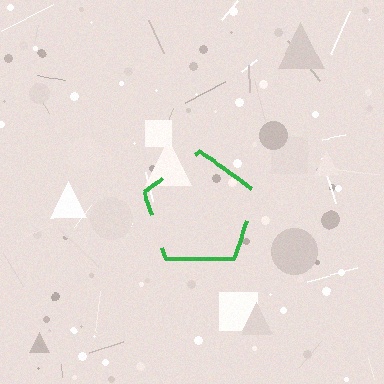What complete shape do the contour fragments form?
The contour fragments form a pentagon.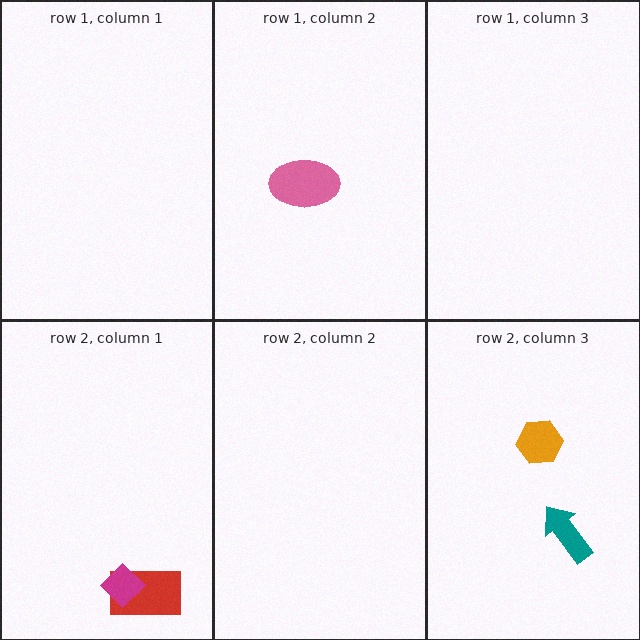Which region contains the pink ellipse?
The row 1, column 2 region.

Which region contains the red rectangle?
The row 2, column 1 region.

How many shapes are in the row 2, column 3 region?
2.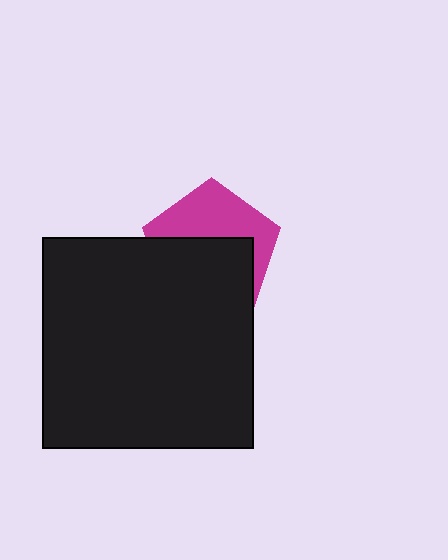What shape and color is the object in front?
The object in front is a black square.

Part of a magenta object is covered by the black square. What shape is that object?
It is a pentagon.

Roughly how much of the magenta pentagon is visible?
About half of it is visible (roughly 45%).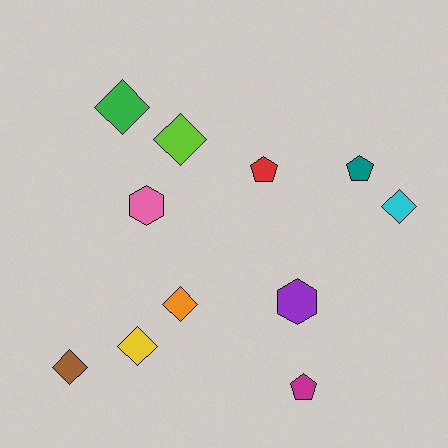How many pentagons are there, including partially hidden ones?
There are 3 pentagons.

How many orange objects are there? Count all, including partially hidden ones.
There is 1 orange object.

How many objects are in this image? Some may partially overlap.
There are 11 objects.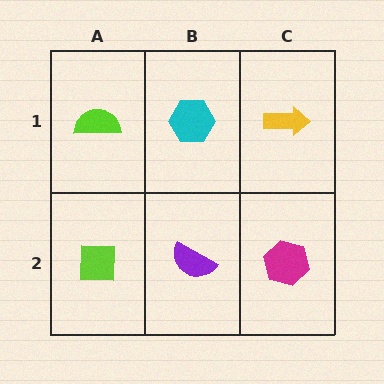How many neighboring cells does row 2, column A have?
2.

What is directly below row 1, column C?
A magenta hexagon.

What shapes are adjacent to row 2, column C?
A yellow arrow (row 1, column C), a purple semicircle (row 2, column B).